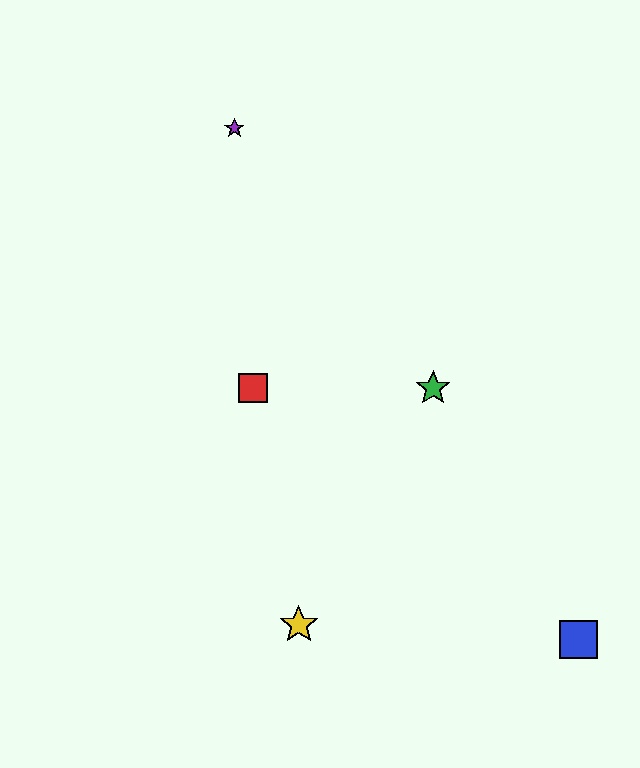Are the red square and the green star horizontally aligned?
Yes, both are at y≈388.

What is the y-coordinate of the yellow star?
The yellow star is at y≈625.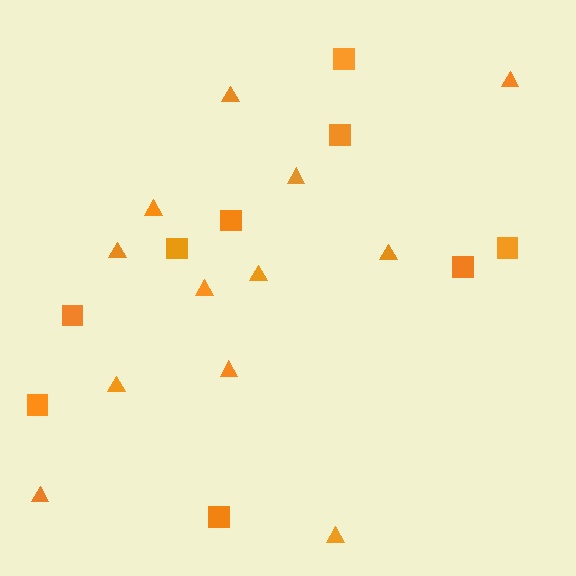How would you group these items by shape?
There are 2 groups: one group of triangles (12) and one group of squares (9).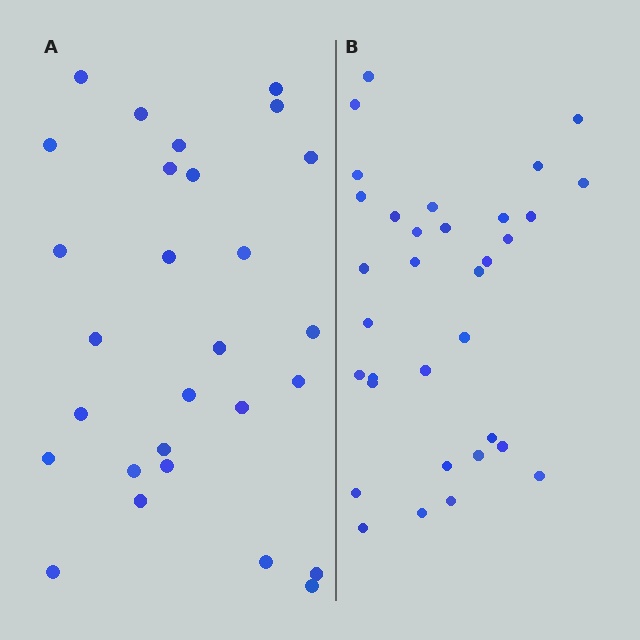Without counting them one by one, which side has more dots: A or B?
Region B (the right region) has more dots.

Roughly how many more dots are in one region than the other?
Region B has about 5 more dots than region A.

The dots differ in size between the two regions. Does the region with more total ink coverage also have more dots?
No. Region A has more total ink coverage because its dots are larger, but region B actually contains more individual dots. Total area can be misleading — the number of items is what matters here.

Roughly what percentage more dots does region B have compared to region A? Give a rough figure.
About 20% more.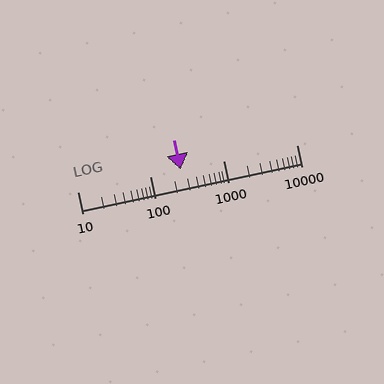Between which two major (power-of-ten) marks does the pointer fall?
The pointer is between 100 and 1000.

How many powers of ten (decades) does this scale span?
The scale spans 3 decades, from 10 to 10000.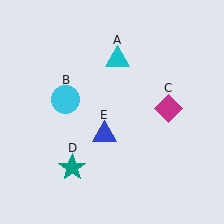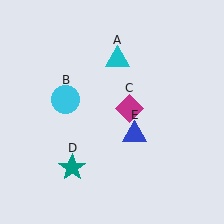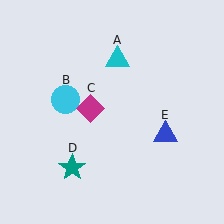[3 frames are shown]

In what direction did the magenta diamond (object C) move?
The magenta diamond (object C) moved left.